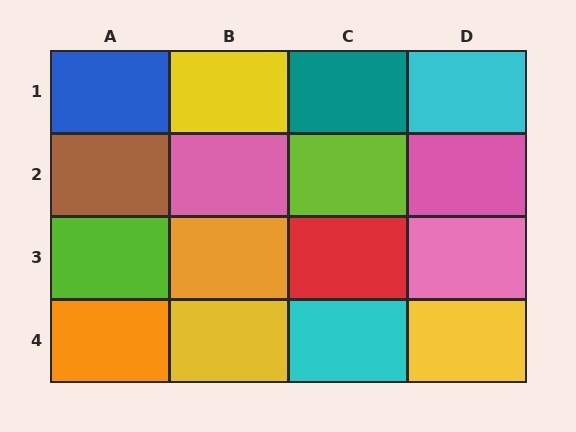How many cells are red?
1 cell is red.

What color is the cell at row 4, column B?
Yellow.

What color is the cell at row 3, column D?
Pink.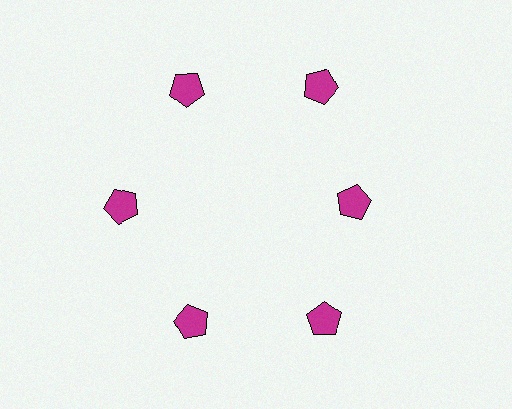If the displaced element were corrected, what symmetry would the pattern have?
It would have 6-fold rotational symmetry — the pattern would map onto itself every 60 degrees.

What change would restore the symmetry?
The symmetry would be restored by moving it outward, back onto the ring so that all 6 pentagons sit at equal angles and equal distance from the center.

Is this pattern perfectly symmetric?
No. The 6 magenta pentagons are arranged in a ring, but one element near the 3 o'clock position is pulled inward toward the center, breaking the 6-fold rotational symmetry.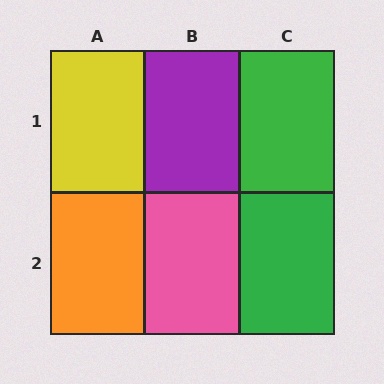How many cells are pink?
1 cell is pink.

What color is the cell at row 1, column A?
Yellow.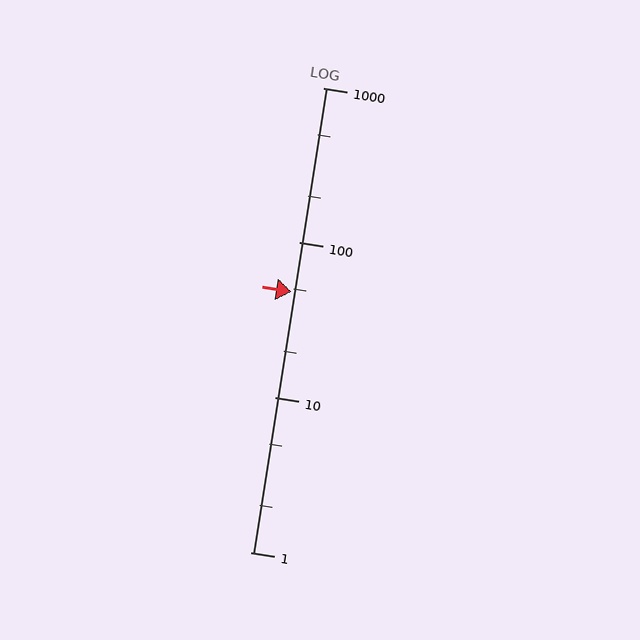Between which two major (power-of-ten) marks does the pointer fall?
The pointer is between 10 and 100.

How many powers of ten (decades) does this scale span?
The scale spans 3 decades, from 1 to 1000.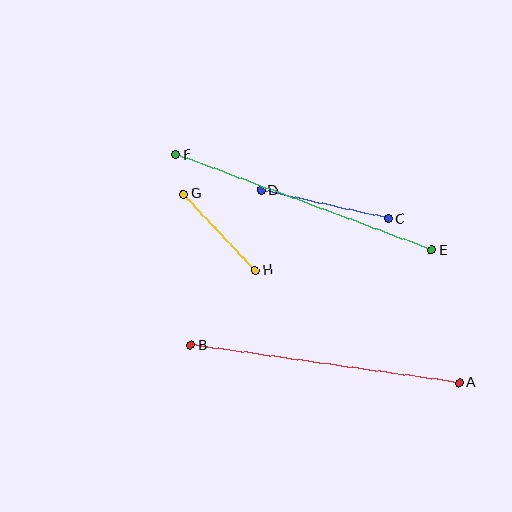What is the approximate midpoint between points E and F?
The midpoint is at approximately (304, 202) pixels.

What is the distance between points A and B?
The distance is approximately 271 pixels.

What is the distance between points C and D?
The distance is approximately 130 pixels.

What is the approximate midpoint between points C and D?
The midpoint is at approximately (324, 205) pixels.